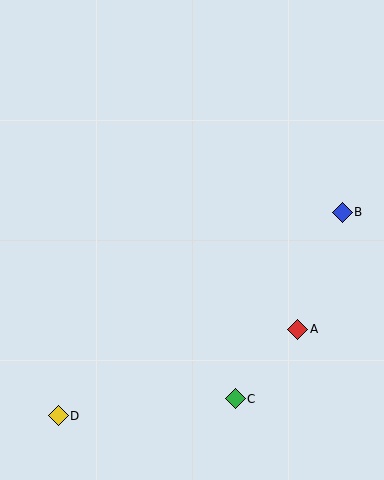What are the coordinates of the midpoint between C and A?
The midpoint between C and A is at (266, 364).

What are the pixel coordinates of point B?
Point B is at (342, 212).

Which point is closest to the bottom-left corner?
Point D is closest to the bottom-left corner.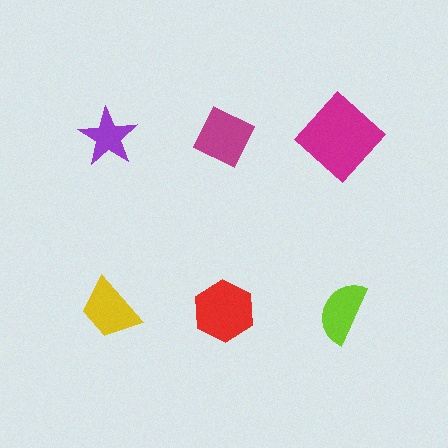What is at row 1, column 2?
A magenta diamond.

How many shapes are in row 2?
3 shapes.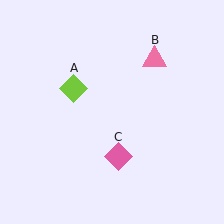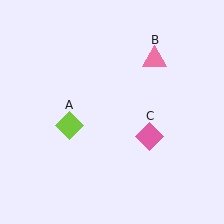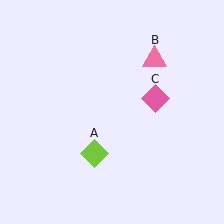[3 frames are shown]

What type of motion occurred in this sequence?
The lime diamond (object A), pink diamond (object C) rotated counterclockwise around the center of the scene.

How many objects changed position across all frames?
2 objects changed position: lime diamond (object A), pink diamond (object C).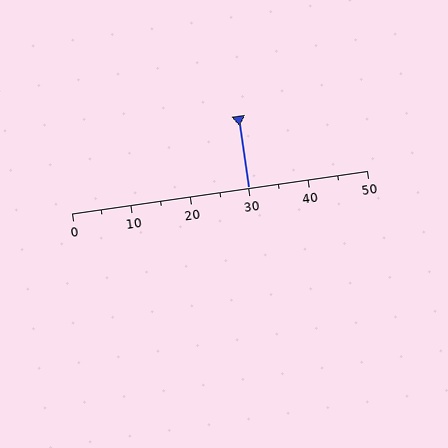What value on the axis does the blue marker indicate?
The marker indicates approximately 30.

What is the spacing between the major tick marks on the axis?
The major ticks are spaced 10 apart.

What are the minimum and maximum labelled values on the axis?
The axis runs from 0 to 50.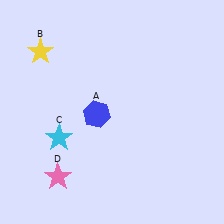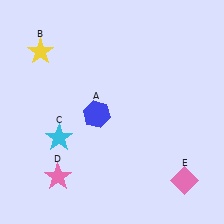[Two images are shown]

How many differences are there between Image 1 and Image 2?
There is 1 difference between the two images.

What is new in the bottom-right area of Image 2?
A pink diamond (E) was added in the bottom-right area of Image 2.